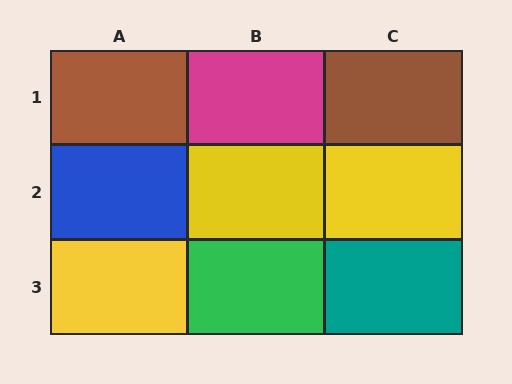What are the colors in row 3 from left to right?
Yellow, green, teal.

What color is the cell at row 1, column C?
Brown.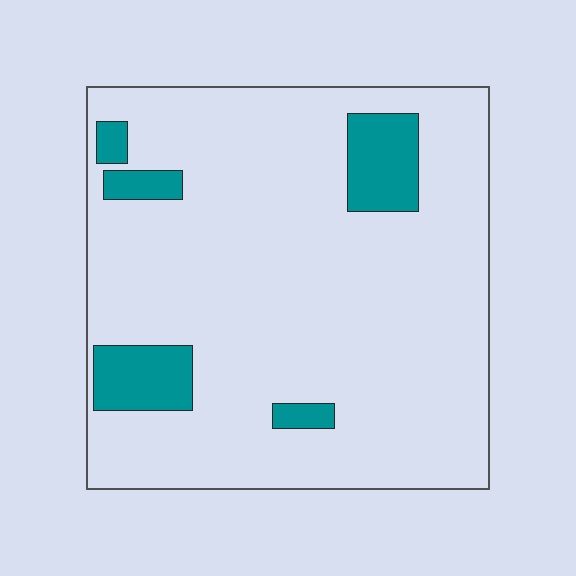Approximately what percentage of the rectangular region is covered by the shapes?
Approximately 10%.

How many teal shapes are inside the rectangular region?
5.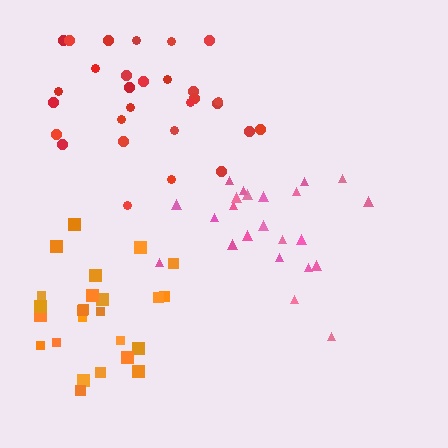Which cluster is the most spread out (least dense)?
Red.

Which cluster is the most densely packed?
Pink.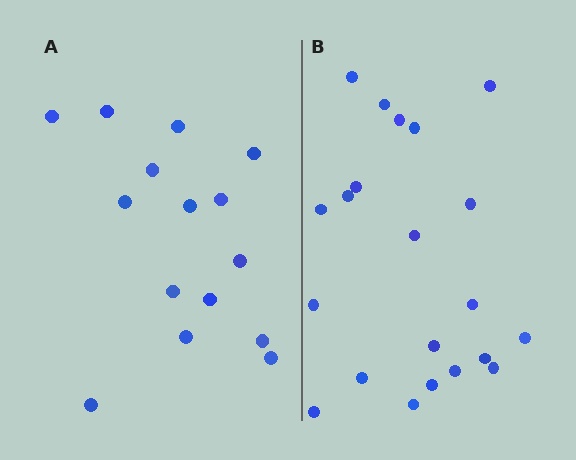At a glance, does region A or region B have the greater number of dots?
Region B (the right region) has more dots.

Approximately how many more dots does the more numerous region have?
Region B has about 6 more dots than region A.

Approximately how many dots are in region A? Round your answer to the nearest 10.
About 20 dots. (The exact count is 15, which rounds to 20.)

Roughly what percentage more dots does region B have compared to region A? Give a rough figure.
About 40% more.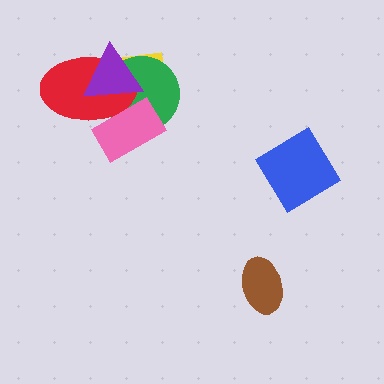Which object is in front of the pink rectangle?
The purple triangle is in front of the pink rectangle.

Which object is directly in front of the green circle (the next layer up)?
The red ellipse is directly in front of the green circle.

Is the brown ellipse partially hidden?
No, no other shape covers it.